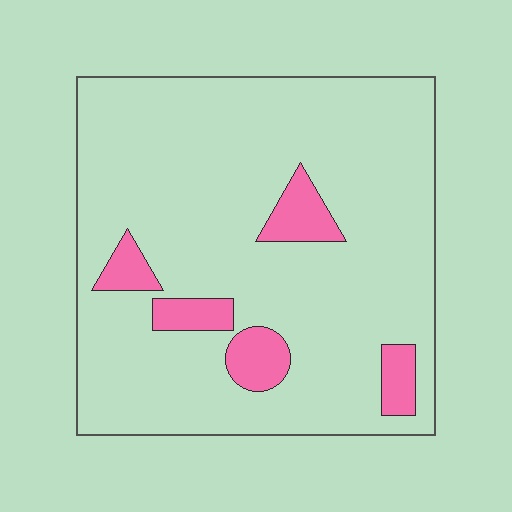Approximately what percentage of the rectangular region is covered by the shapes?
Approximately 10%.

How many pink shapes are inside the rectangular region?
5.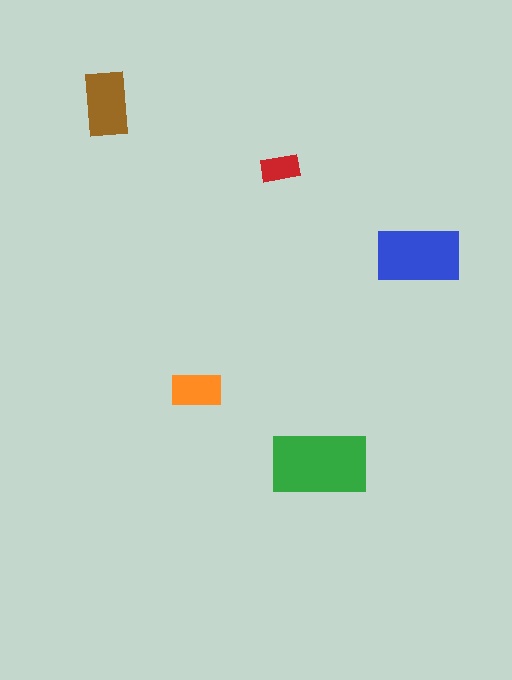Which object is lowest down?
The green rectangle is bottommost.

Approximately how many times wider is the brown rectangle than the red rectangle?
About 1.5 times wider.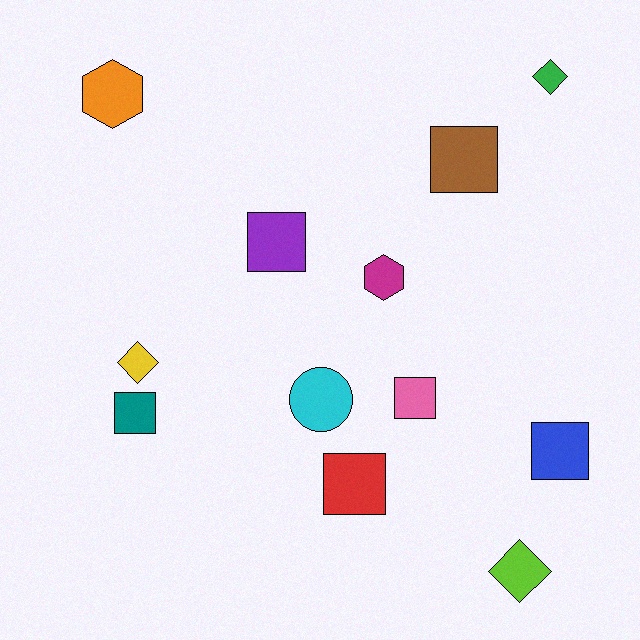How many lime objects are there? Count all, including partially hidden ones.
There is 1 lime object.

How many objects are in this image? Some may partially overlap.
There are 12 objects.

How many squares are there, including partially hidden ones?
There are 6 squares.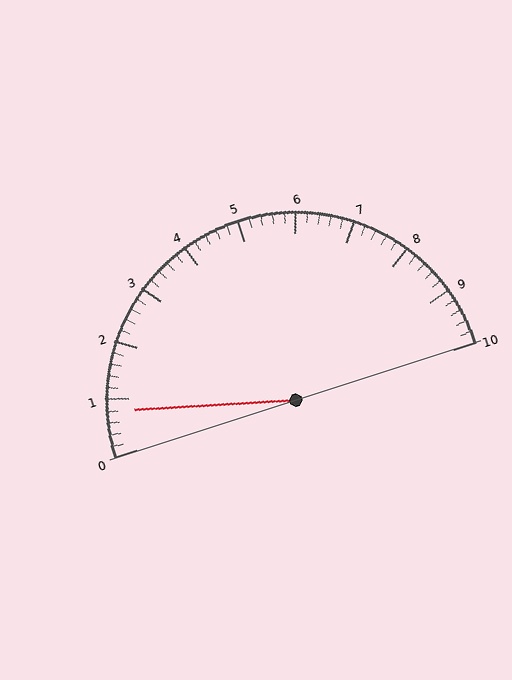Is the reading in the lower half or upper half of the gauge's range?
The reading is in the lower half of the range (0 to 10).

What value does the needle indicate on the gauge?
The needle indicates approximately 0.8.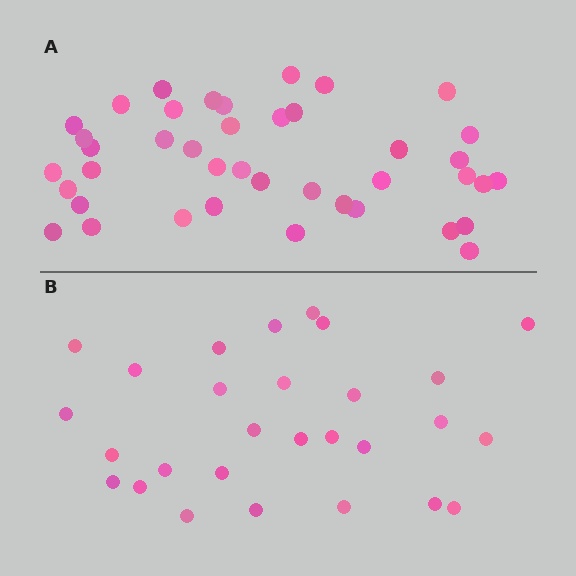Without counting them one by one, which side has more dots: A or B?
Region A (the top region) has more dots.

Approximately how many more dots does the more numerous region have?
Region A has approximately 15 more dots than region B.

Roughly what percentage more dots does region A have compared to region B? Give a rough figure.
About 45% more.